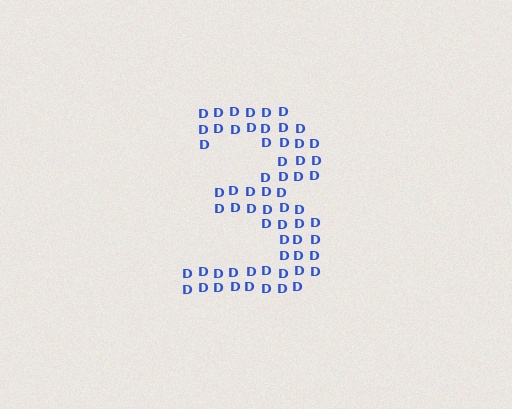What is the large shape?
The large shape is the digit 3.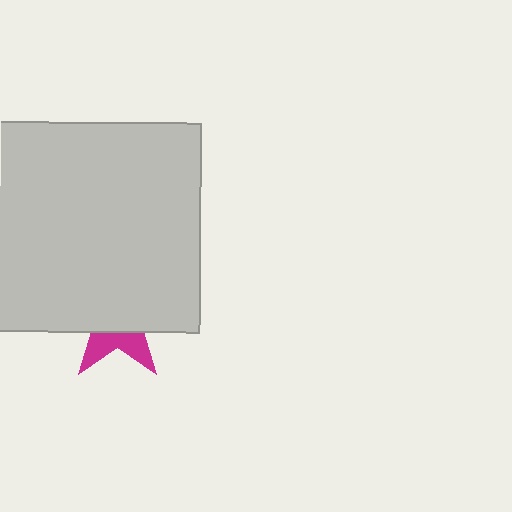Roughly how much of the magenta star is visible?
A small part of it is visible (roughly 32%).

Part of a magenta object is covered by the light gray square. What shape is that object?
It is a star.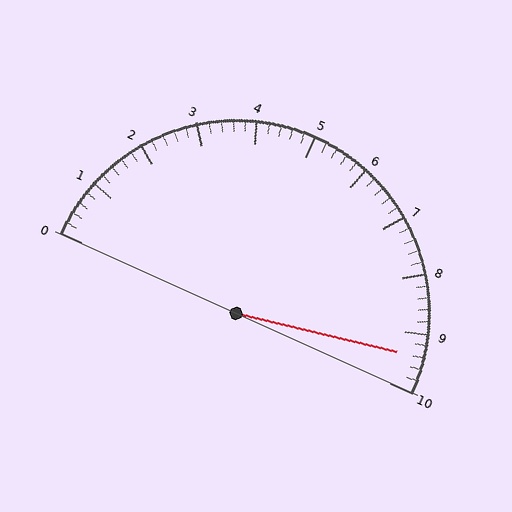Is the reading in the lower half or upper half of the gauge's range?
The reading is in the upper half of the range (0 to 10).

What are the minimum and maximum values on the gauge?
The gauge ranges from 0 to 10.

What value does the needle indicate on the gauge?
The needle indicates approximately 9.4.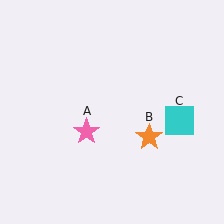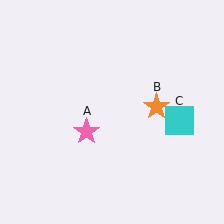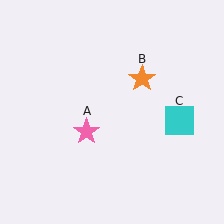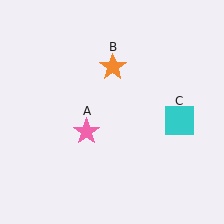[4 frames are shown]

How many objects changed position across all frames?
1 object changed position: orange star (object B).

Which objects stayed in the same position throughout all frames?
Pink star (object A) and cyan square (object C) remained stationary.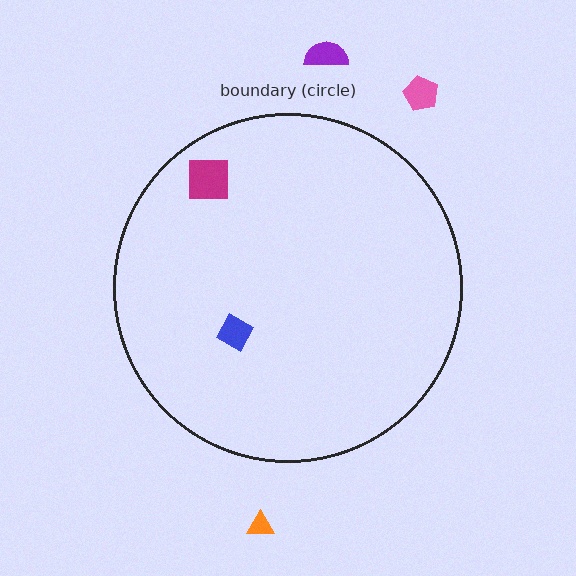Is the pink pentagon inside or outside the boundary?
Outside.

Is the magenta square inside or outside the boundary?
Inside.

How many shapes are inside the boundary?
2 inside, 3 outside.